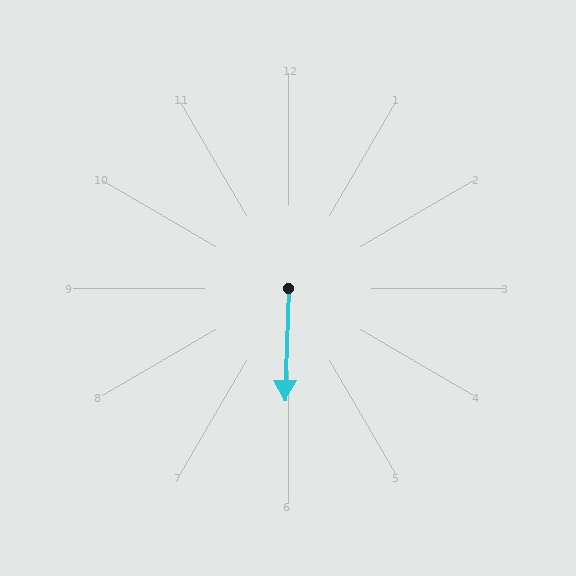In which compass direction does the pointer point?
South.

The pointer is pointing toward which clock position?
Roughly 6 o'clock.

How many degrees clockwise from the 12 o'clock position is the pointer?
Approximately 182 degrees.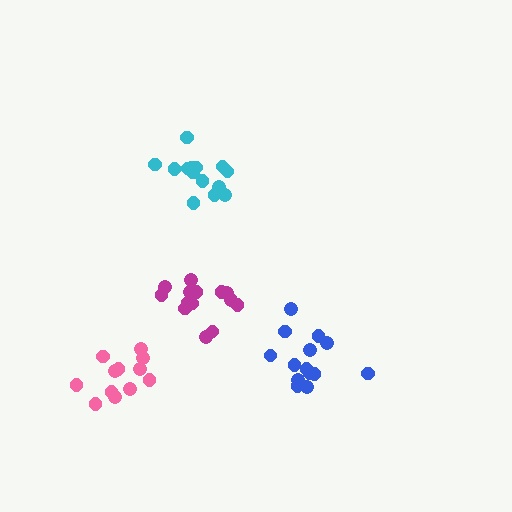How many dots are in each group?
Group 1: 14 dots, Group 2: 12 dots, Group 3: 14 dots, Group 4: 14 dots (54 total).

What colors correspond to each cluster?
The clusters are colored: blue, pink, cyan, magenta.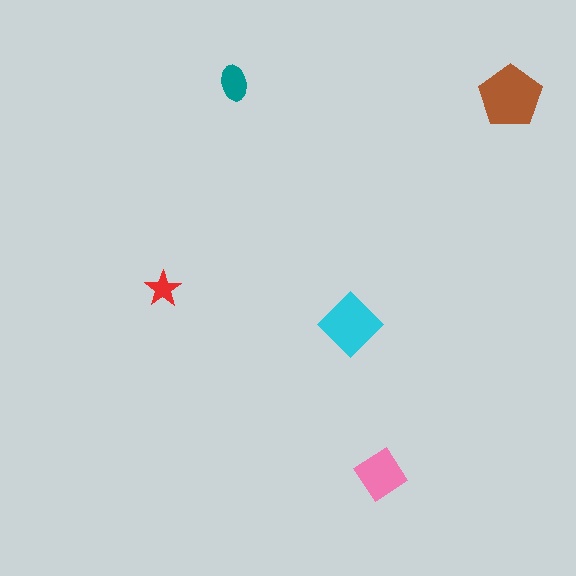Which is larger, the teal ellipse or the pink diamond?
The pink diamond.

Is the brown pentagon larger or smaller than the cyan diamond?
Larger.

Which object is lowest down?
The pink diamond is bottommost.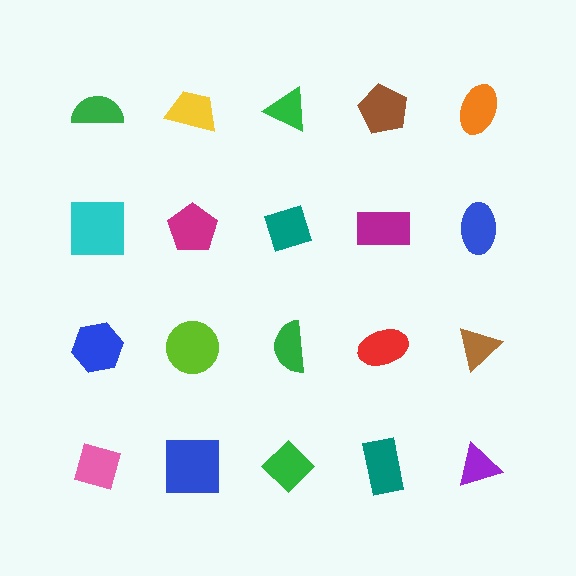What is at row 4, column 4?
A teal rectangle.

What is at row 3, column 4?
A red ellipse.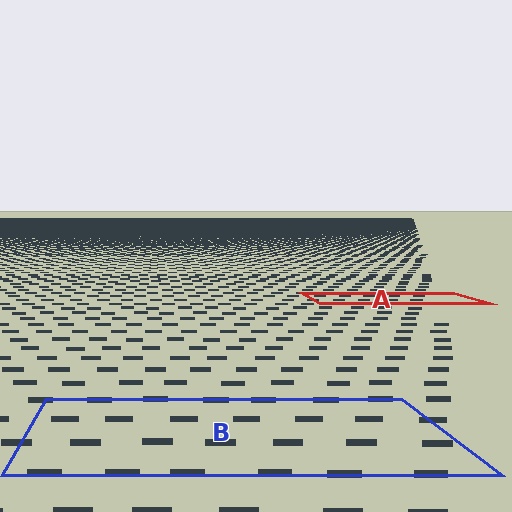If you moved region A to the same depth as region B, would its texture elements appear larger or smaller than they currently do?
They would appear larger. At a closer depth, the same texture elements are projected at a bigger on-screen size.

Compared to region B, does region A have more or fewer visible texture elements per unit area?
Region A has more texture elements per unit area — they are packed more densely because it is farther away.